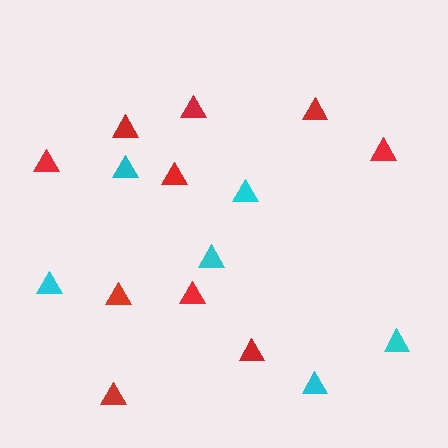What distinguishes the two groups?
There are 2 groups: one group of red triangles (10) and one group of cyan triangles (6).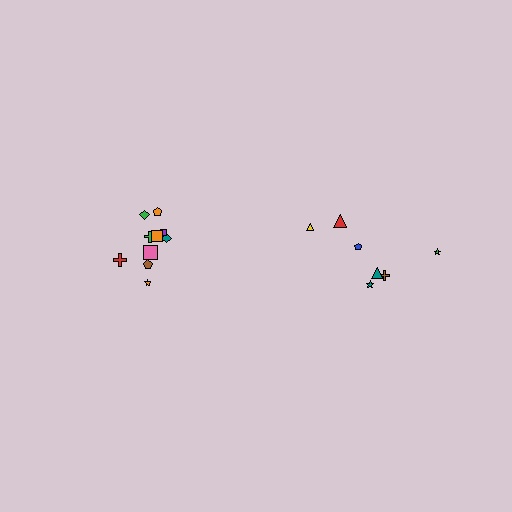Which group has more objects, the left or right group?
The left group.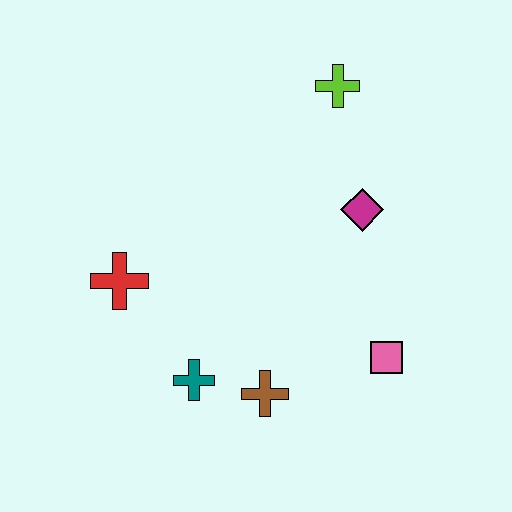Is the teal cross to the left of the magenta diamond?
Yes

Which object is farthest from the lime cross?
The teal cross is farthest from the lime cross.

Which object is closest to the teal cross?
The brown cross is closest to the teal cross.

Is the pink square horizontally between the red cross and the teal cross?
No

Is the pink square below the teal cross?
No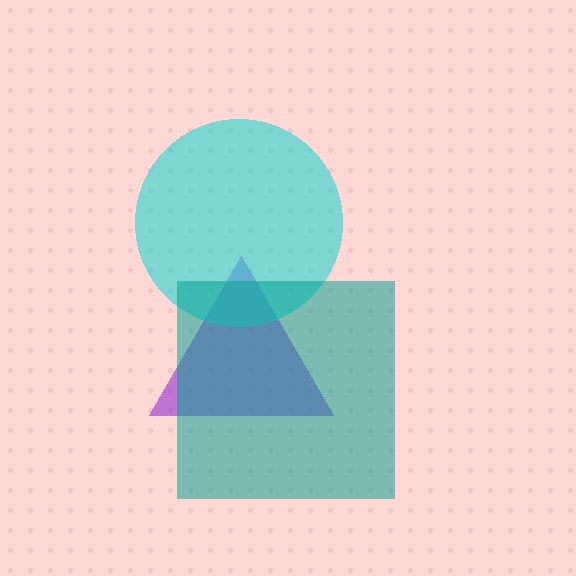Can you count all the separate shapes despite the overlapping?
Yes, there are 3 separate shapes.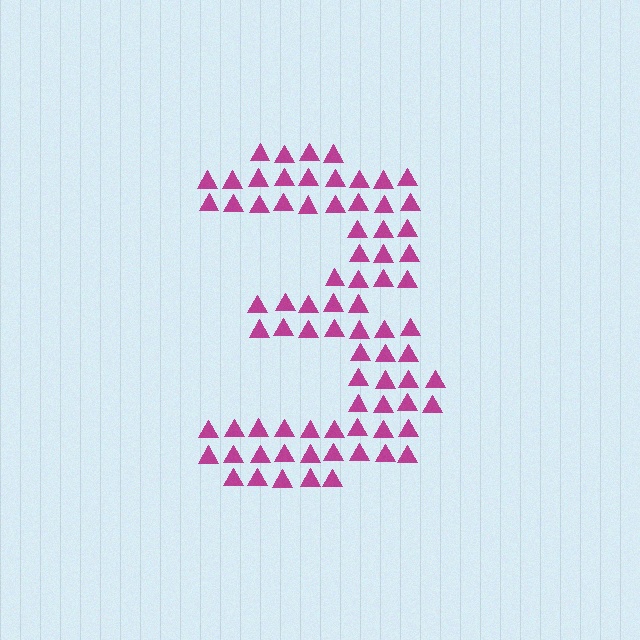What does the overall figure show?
The overall figure shows the digit 3.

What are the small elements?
The small elements are triangles.